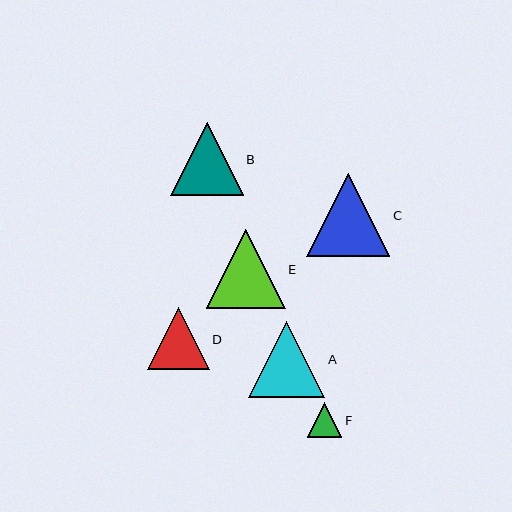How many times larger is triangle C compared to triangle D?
Triangle C is approximately 1.3 times the size of triangle D.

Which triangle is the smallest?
Triangle F is the smallest with a size of approximately 35 pixels.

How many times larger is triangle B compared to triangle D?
Triangle B is approximately 1.2 times the size of triangle D.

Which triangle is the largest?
Triangle C is the largest with a size of approximately 83 pixels.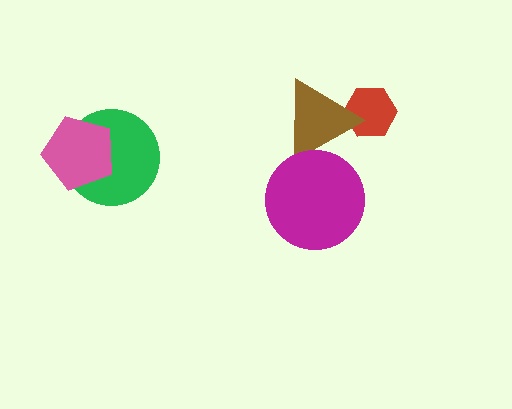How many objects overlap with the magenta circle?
1 object overlaps with the magenta circle.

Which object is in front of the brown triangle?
The magenta circle is in front of the brown triangle.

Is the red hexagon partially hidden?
Yes, it is partially covered by another shape.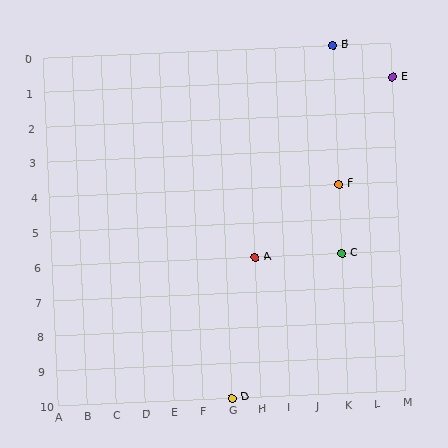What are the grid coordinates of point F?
Point F is at grid coordinates (K, 4).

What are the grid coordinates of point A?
Point A is at grid coordinates (H, 6).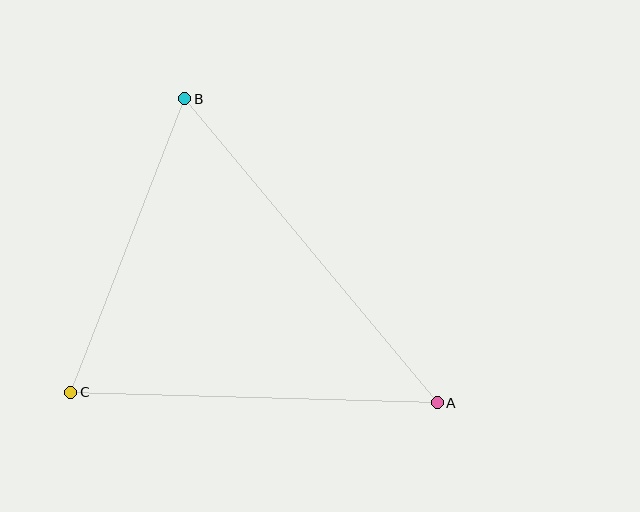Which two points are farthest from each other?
Points A and B are farthest from each other.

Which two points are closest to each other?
Points B and C are closest to each other.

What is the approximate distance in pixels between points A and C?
The distance between A and C is approximately 367 pixels.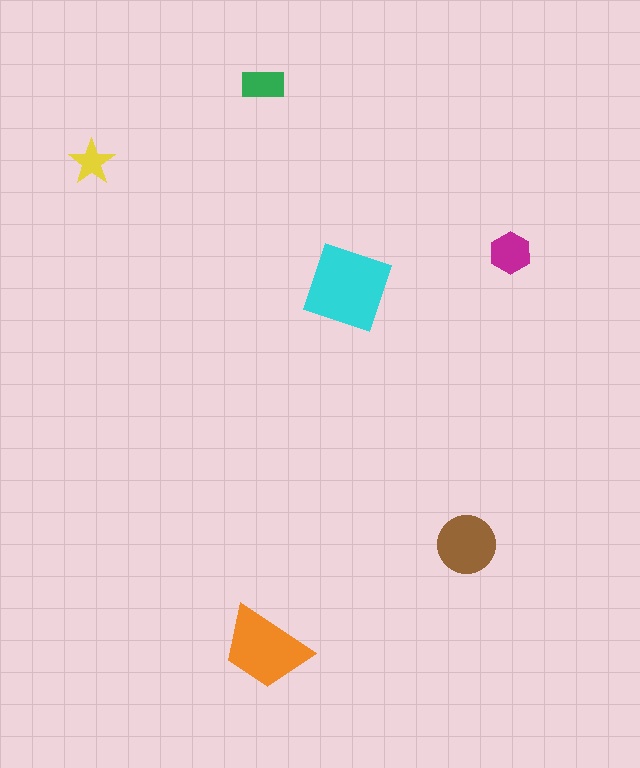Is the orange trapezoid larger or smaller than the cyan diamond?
Smaller.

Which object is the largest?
The cyan diamond.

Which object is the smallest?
The yellow star.